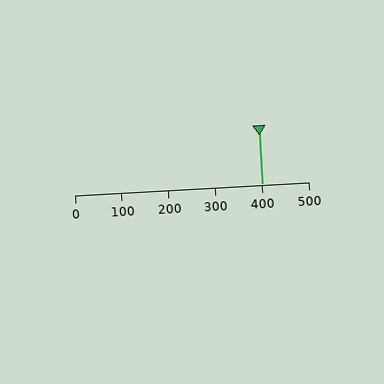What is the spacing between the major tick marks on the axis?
The major ticks are spaced 100 apart.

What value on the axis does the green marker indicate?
The marker indicates approximately 400.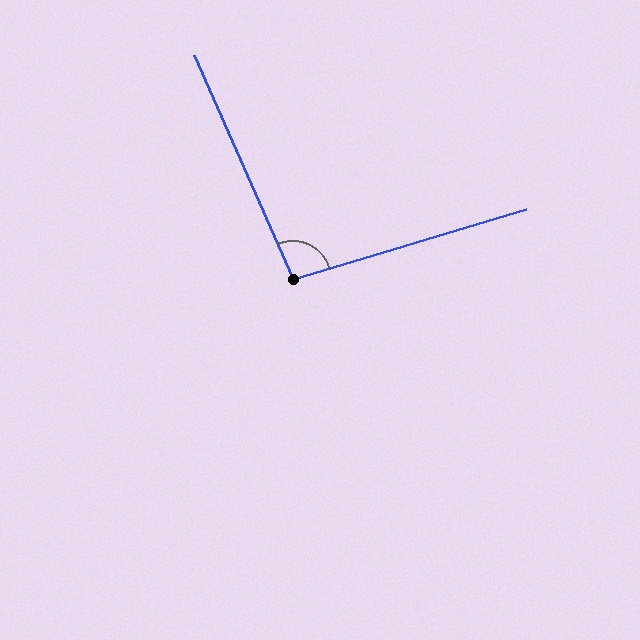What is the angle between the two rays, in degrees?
Approximately 97 degrees.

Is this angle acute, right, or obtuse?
It is obtuse.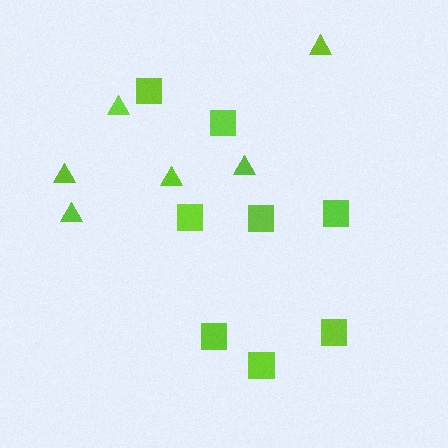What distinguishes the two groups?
There are 2 groups: one group of squares (8) and one group of triangles (6).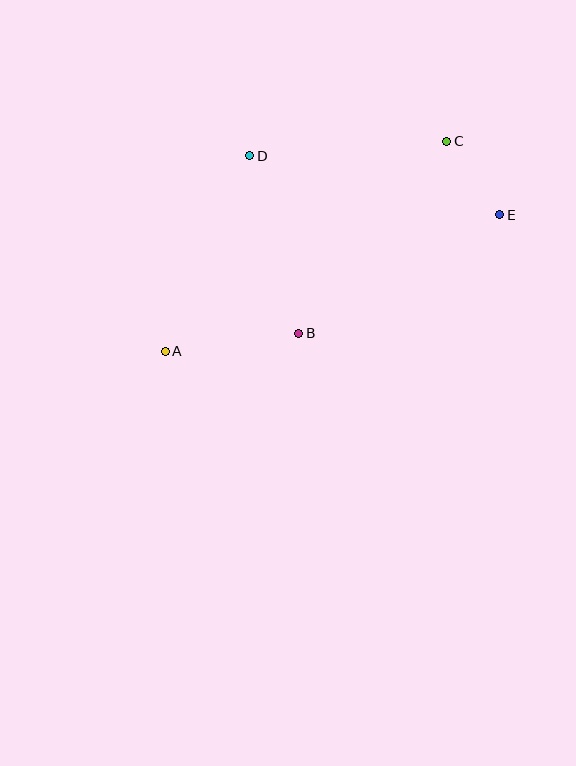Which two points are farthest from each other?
Points A and E are farthest from each other.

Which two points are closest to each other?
Points C and E are closest to each other.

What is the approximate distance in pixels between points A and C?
The distance between A and C is approximately 351 pixels.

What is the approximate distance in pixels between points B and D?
The distance between B and D is approximately 184 pixels.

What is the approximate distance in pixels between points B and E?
The distance between B and E is approximately 233 pixels.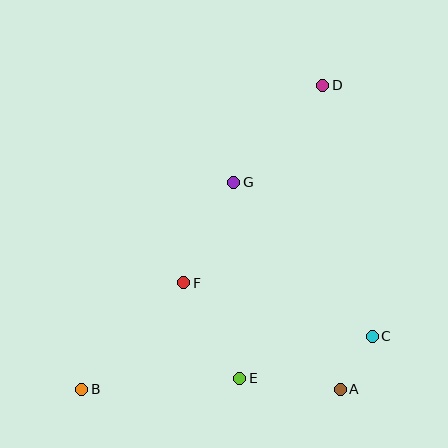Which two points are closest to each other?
Points A and C are closest to each other.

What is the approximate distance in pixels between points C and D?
The distance between C and D is approximately 256 pixels.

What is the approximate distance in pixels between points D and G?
The distance between D and G is approximately 131 pixels.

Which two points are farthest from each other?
Points B and D are farthest from each other.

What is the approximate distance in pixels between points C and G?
The distance between C and G is approximately 207 pixels.